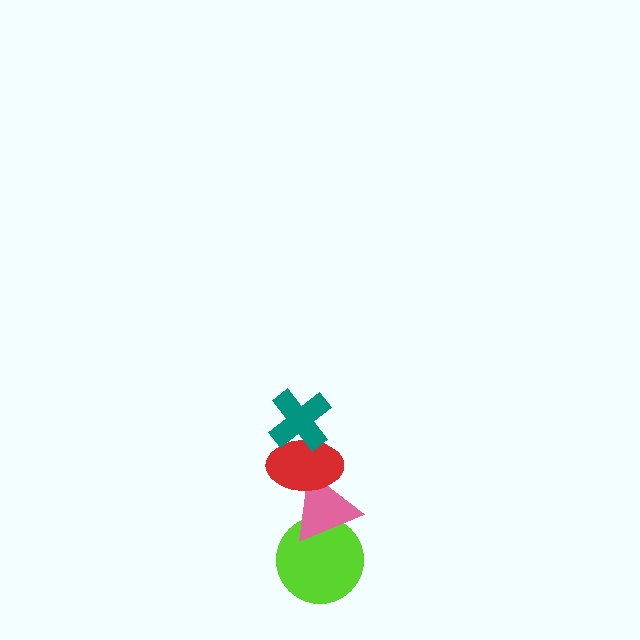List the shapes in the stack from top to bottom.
From top to bottom: the teal cross, the red ellipse, the pink triangle, the lime circle.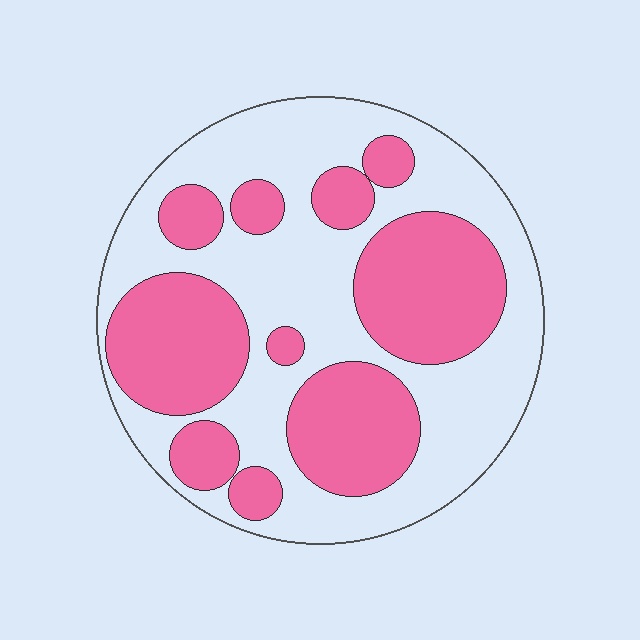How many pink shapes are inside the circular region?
10.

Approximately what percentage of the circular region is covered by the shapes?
Approximately 45%.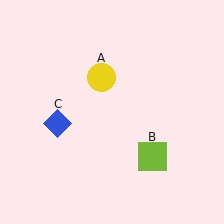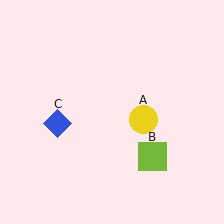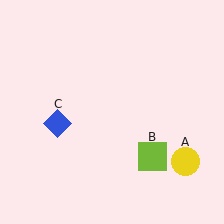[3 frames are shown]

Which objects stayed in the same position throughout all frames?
Lime square (object B) and blue diamond (object C) remained stationary.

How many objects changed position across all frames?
1 object changed position: yellow circle (object A).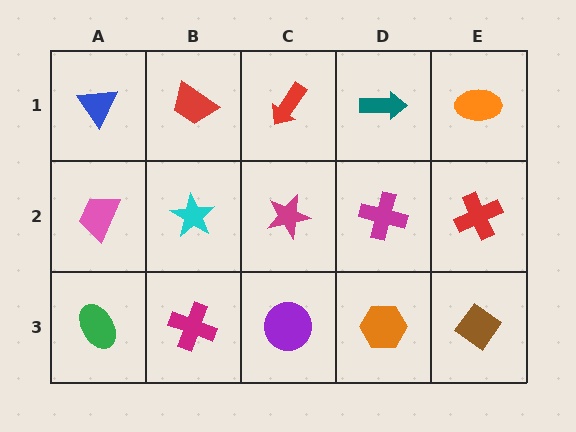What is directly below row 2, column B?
A magenta cross.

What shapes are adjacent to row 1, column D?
A magenta cross (row 2, column D), a red arrow (row 1, column C), an orange ellipse (row 1, column E).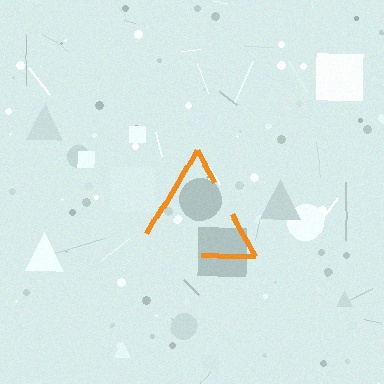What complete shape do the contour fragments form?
The contour fragments form a triangle.